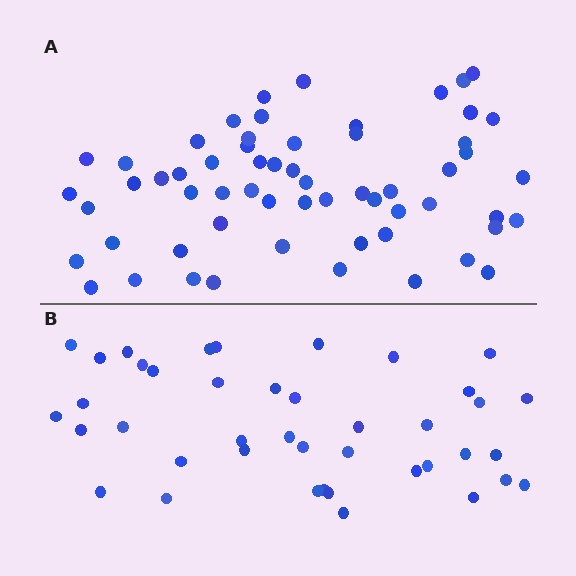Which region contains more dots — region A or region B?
Region A (the top region) has more dots.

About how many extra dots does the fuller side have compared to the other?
Region A has approximately 20 more dots than region B.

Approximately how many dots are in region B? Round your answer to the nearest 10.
About 40 dots. (The exact count is 41, which rounds to 40.)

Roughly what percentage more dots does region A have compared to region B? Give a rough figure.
About 45% more.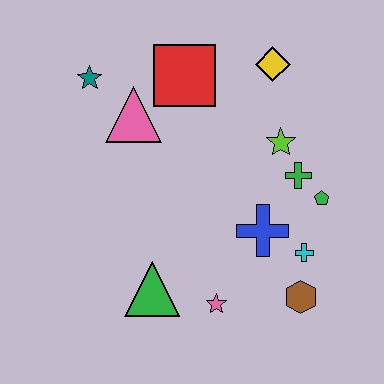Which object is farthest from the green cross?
The teal star is farthest from the green cross.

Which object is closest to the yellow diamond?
The lime star is closest to the yellow diamond.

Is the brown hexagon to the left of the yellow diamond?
No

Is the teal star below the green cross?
No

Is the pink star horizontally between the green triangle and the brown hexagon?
Yes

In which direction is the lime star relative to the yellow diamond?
The lime star is below the yellow diamond.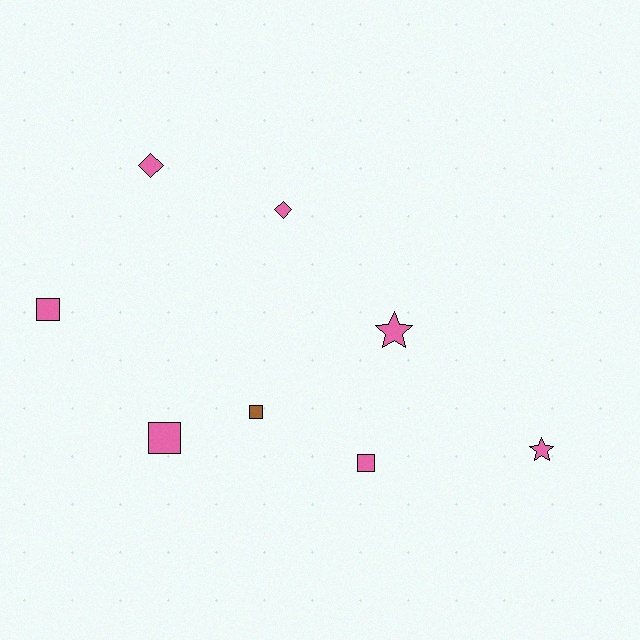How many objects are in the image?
There are 8 objects.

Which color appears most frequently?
Pink, with 7 objects.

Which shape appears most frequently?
Square, with 4 objects.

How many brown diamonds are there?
There are no brown diamonds.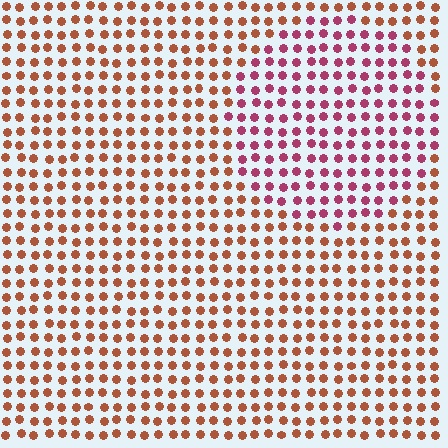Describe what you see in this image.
The image is filled with small brown elements in a uniform arrangement. A circle-shaped region is visible where the elements are tinted to a slightly different hue, forming a subtle color boundary.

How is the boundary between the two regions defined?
The boundary is defined purely by a slight shift in hue (about 41 degrees). Spacing, size, and orientation are identical on both sides.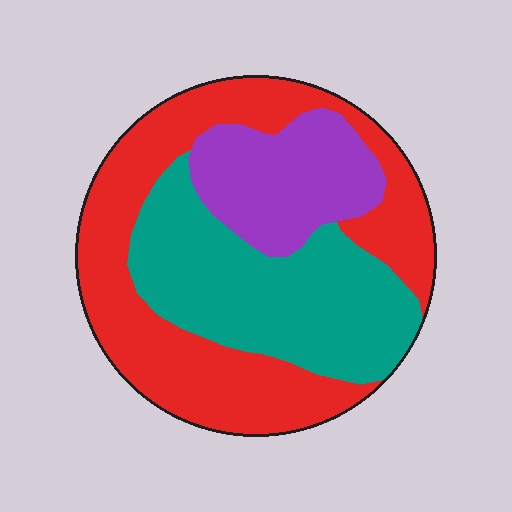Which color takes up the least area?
Purple, at roughly 20%.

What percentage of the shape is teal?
Teal takes up about one third (1/3) of the shape.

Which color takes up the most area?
Red, at roughly 45%.